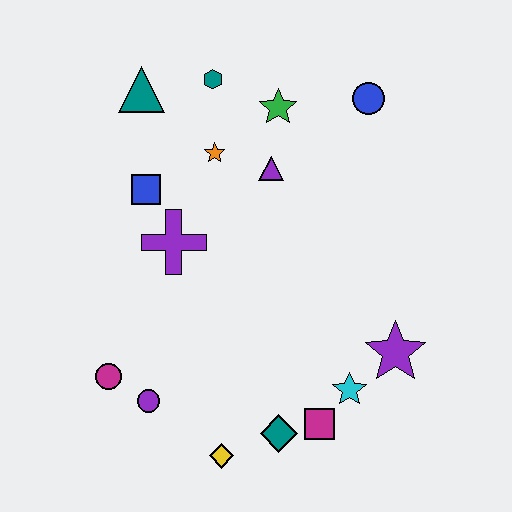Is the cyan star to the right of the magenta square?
Yes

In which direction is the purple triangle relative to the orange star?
The purple triangle is to the right of the orange star.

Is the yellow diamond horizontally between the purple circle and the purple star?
Yes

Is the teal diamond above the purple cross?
No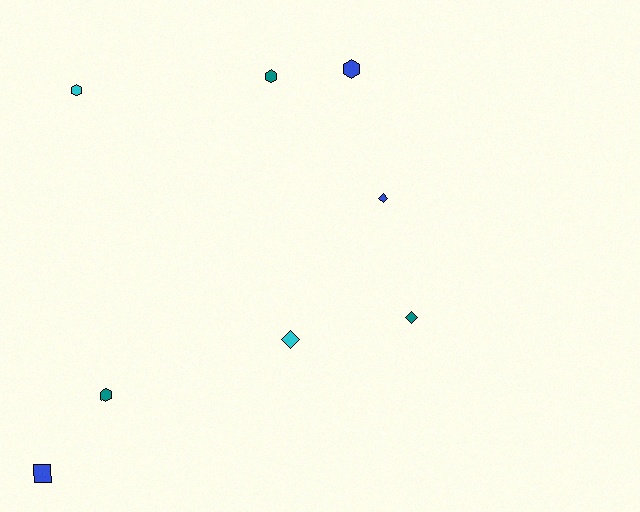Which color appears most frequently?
Blue, with 3 objects.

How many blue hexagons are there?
There is 1 blue hexagon.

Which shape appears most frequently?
Hexagon, with 4 objects.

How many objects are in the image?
There are 8 objects.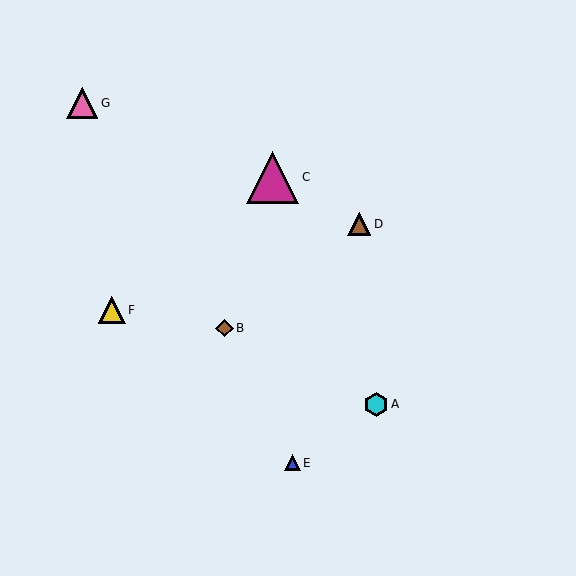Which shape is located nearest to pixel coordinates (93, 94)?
The pink triangle (labeled G) at (82, 103) is nearest to that location.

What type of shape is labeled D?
Shape D is a brown triangle.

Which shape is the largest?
The magenta triangle (labeled C) is the largest.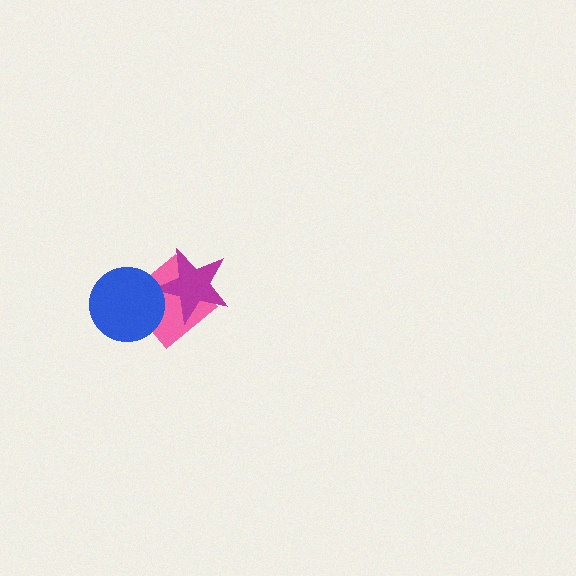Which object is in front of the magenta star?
The blue circle is in front of the magenta star.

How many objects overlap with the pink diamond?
2 objects overlap with the pink diamond.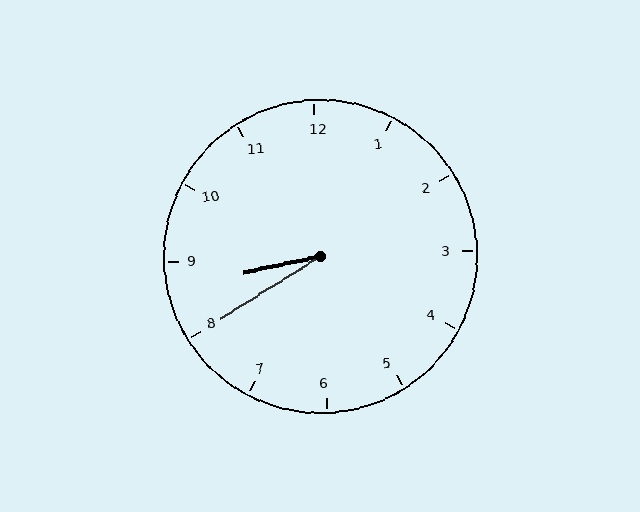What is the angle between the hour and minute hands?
Approximately 20 degrees.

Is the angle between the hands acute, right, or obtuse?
It is acute.